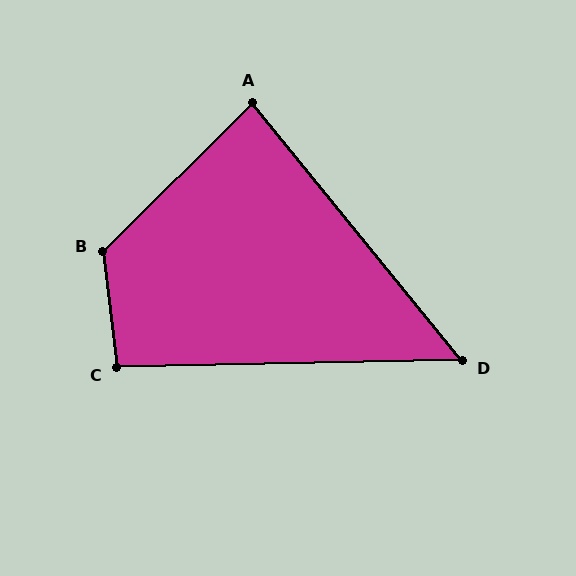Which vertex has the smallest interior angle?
D, at approximately 52 degrees.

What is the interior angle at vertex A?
Approximately 84 degrees (acute).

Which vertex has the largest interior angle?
B, at approximately 128 degrees.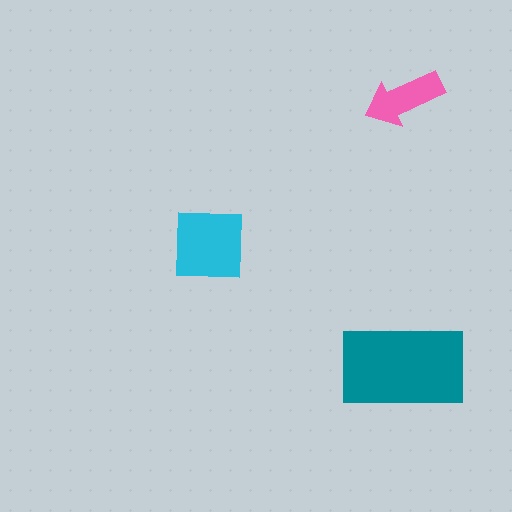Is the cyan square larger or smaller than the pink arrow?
Larger.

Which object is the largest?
The teal rectangle.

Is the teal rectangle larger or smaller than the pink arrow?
Larger.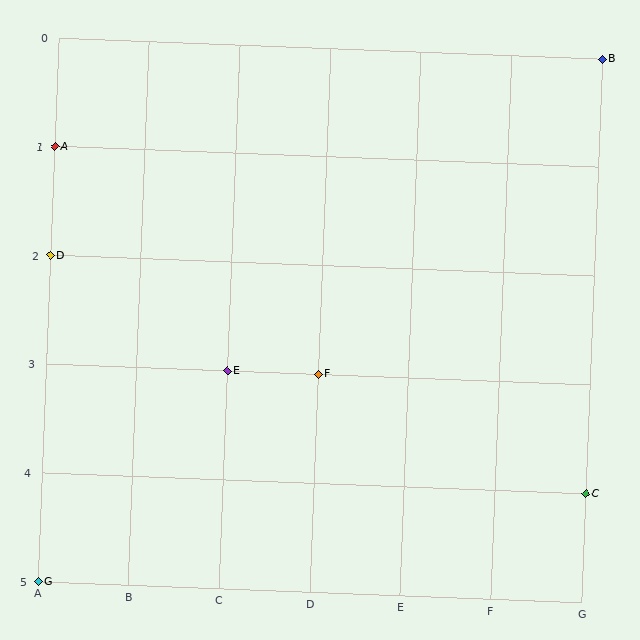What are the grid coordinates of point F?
Point F is at grid coordinates (D, 3).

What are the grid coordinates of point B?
Point B is at grid coordinates (G, 0).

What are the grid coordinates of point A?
Point A is at grid coordinates (A, 1).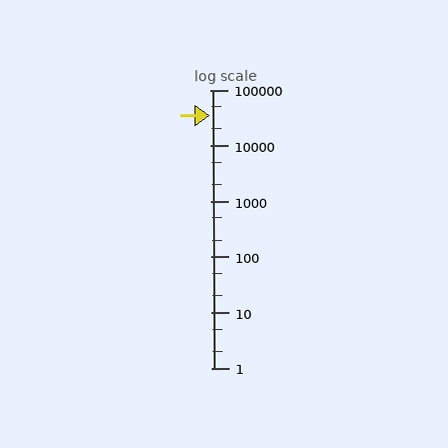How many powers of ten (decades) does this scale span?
The scale spans 5 decades, from 1 to 100000.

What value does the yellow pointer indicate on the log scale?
The pointer indicates approximately 35000.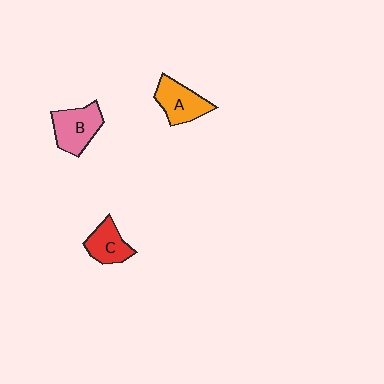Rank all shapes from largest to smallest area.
From largest to smallest: B (pink), A (orange), C (red).